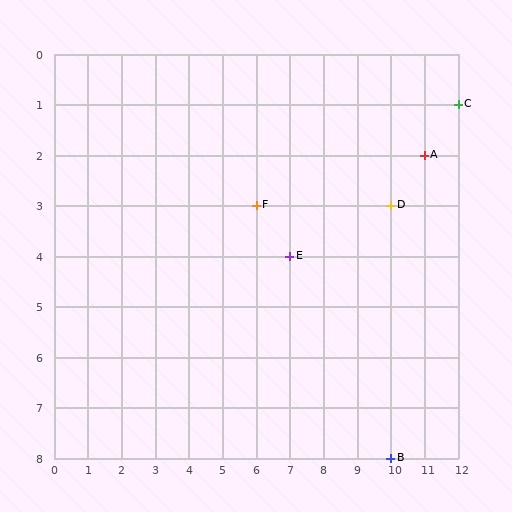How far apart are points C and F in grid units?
Points C and F are 6 columns and 2 rows apart (about 6.3 grid units diagonally).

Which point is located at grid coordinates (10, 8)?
Point B is at (10, 8).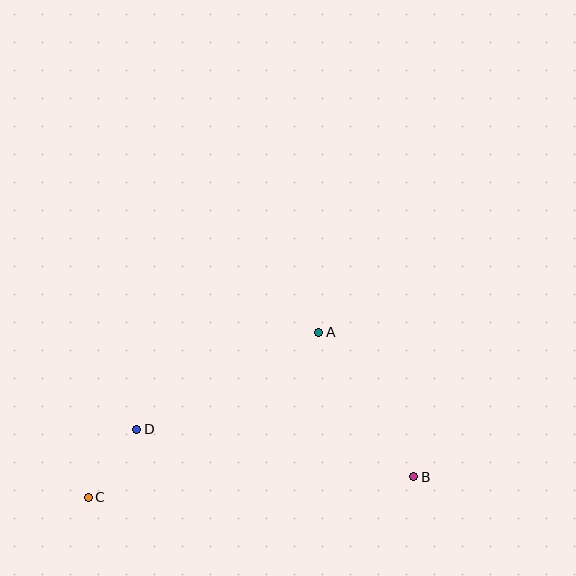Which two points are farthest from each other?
Points B and C are farthest from each other.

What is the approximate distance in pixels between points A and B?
The distance between A and B is approximately 173 pixels.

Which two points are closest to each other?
Points C and D are closest to each other.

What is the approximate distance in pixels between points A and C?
The distance between A and C is approximately 284 pixels.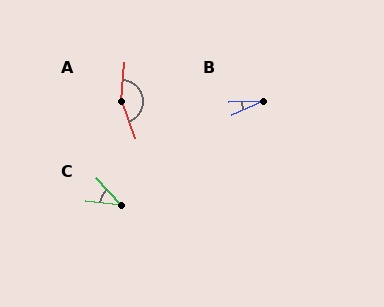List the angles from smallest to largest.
B (23°), C (41°), A (155°).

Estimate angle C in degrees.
Approximately 41 degrees.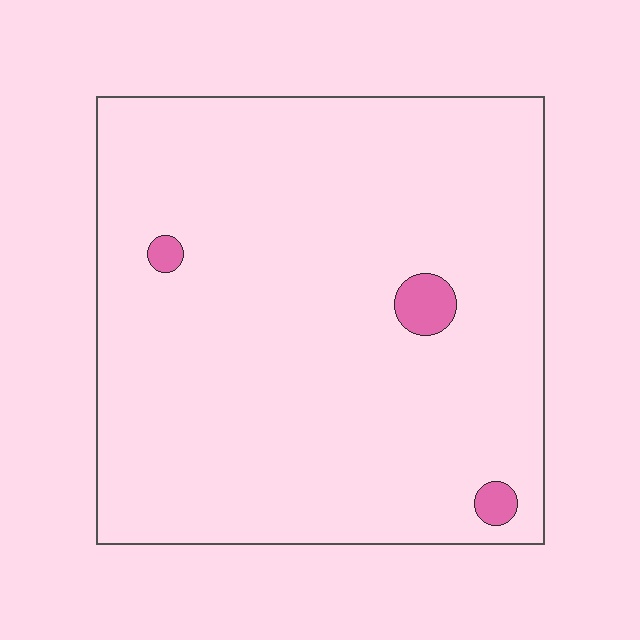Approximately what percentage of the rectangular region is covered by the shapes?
Approximately 5%.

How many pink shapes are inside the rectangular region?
3.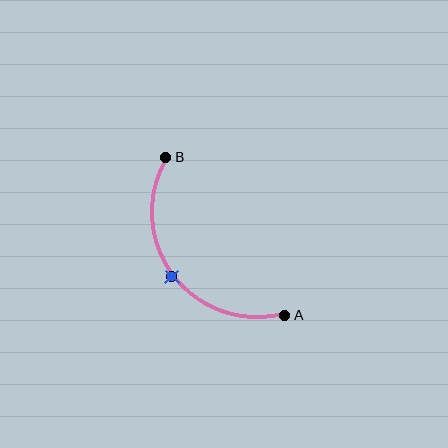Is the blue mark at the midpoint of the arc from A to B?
Yes. The blue mark lies on the arc at equal arc-length from both A and B — it is the arc midpoint.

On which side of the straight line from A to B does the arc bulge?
The arc bulges below and to the left of the straight line connecting A and B.